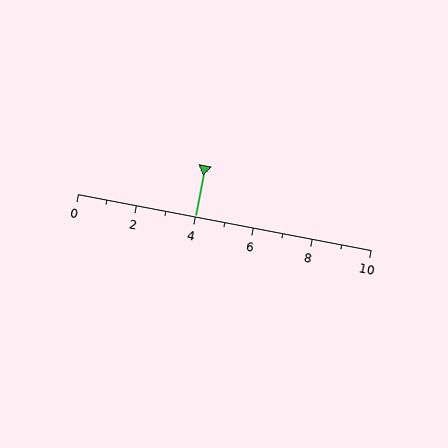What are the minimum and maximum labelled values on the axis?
The axis runs from 0 to 10.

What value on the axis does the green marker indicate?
The marker indicates approximately 4.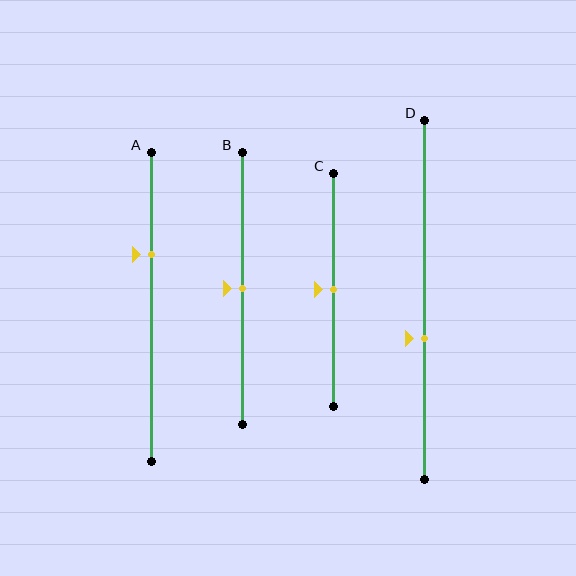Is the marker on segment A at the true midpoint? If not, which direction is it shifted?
No, the marker on segment A is shifted upward by about 17% of the segment length.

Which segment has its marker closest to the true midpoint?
Segment B has its marker closest to the true midpoint.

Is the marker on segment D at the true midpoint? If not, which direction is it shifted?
No, the marker on segment D is shifted downward by about 11% of the segment length.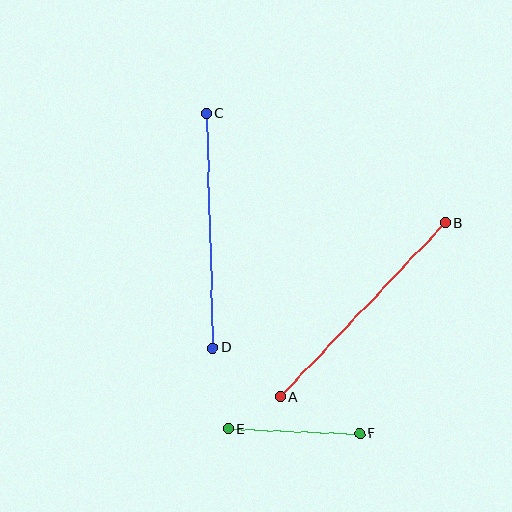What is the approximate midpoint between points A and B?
The midpoint is at approximately (363, 310) pixels.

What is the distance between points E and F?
The distance is approximately 131 pixels.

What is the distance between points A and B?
The distance is approximately 239 pixels.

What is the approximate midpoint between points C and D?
The midpoint is at approximately (210, 231) pixels.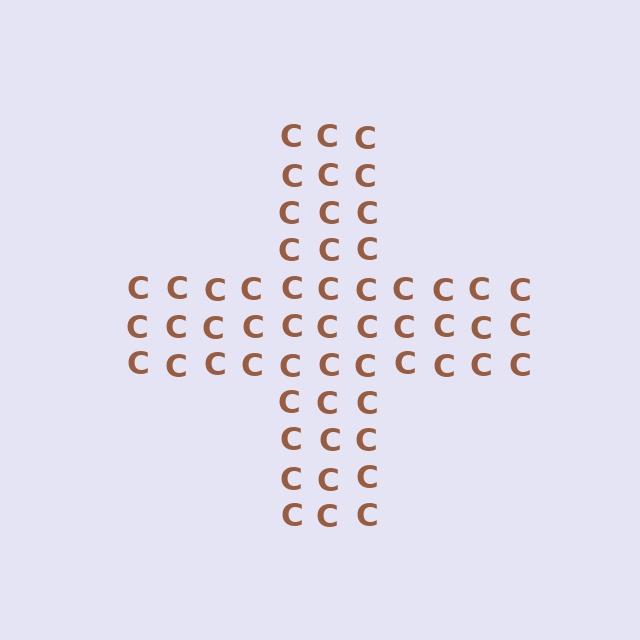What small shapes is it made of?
It is made of small letter C's.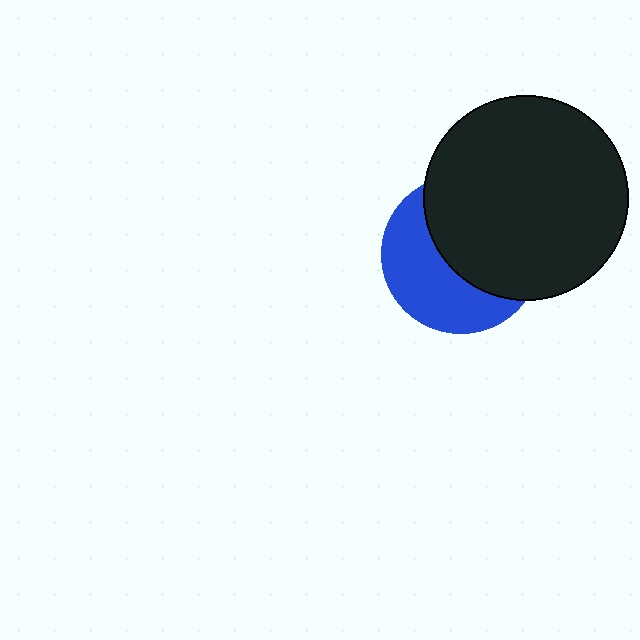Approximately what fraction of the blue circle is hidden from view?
Roughly 54% of the blue circle is hidden behind the black circle.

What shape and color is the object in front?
The object in front is a black circle.